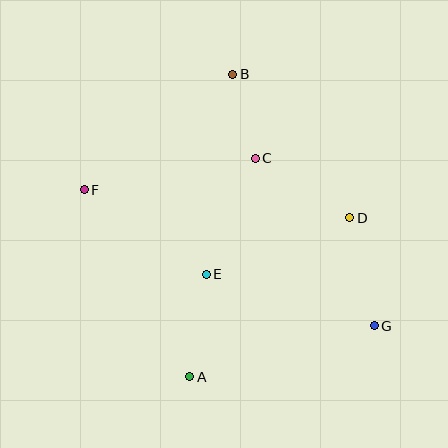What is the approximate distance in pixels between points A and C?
The distance between A and C is approximately 228 pixels.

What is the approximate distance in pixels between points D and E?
The distance between D and E is approximately 154 pixels.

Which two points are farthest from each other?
Points F and G are farthest from each other.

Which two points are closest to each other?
Points B and C are closest to each other.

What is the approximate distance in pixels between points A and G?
The distance between A and G is approximately 192 pixels.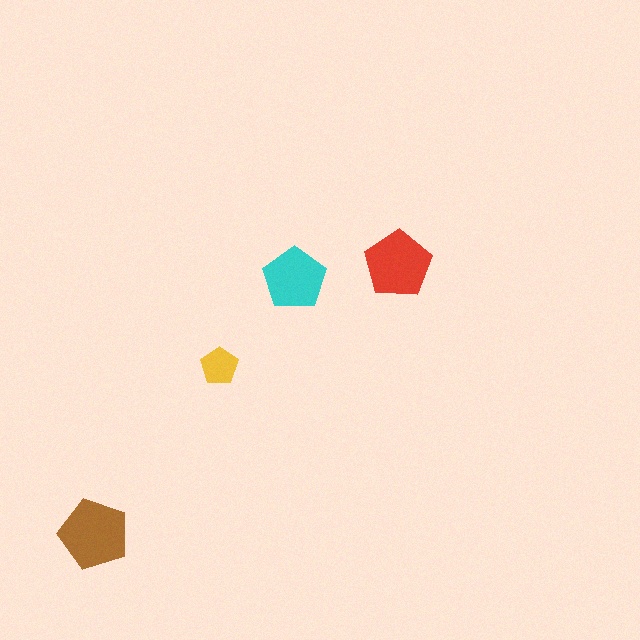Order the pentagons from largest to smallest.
the brown one, the red one, the cyan one, the yellow one.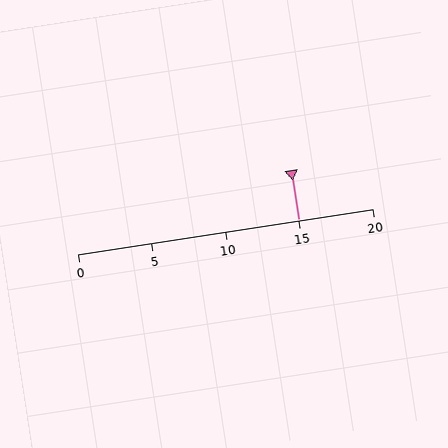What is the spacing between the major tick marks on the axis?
The major ticks are spaced 5 apart.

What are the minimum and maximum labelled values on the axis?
The axis runs from 0 to 20.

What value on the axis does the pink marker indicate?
The marker indicates approximately 15.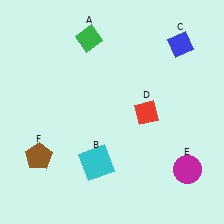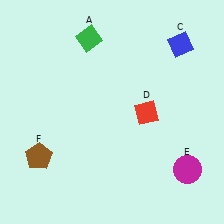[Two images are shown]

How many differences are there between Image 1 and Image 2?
There is 1 difference between the two images.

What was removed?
The cyan square (B) was removed in Image 2.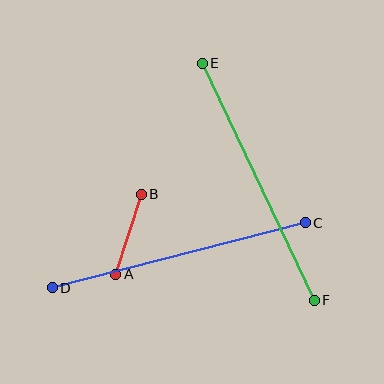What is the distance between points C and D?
The distance is approximately 261 pixels.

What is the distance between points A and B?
The distance is approximately 84 pixels.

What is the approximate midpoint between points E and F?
The midpoint is at approximately (258, 182) pixels.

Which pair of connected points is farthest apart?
Points E and F are farthest apart.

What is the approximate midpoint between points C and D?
The midpoint is at approximately (179, 255) pixels.